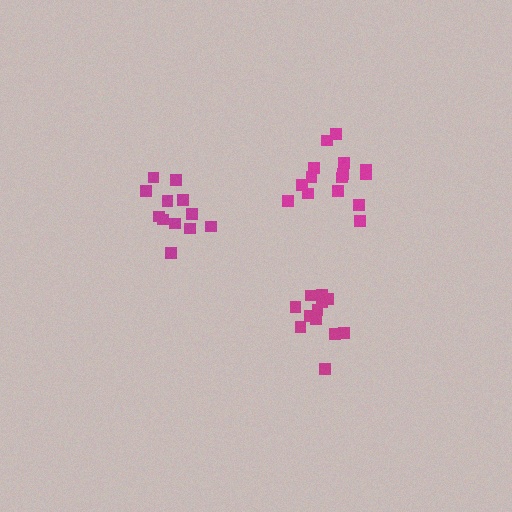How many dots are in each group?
Group 1: 13 dots, Group 2: 12 dots, Group 3: 15 dots (40 total).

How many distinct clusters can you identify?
There are 3 distinct clusters.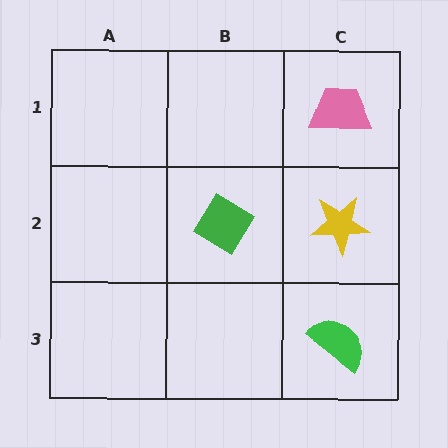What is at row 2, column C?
A yellow star.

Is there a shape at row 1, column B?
No, that cell is empty.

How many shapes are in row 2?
2 shapes.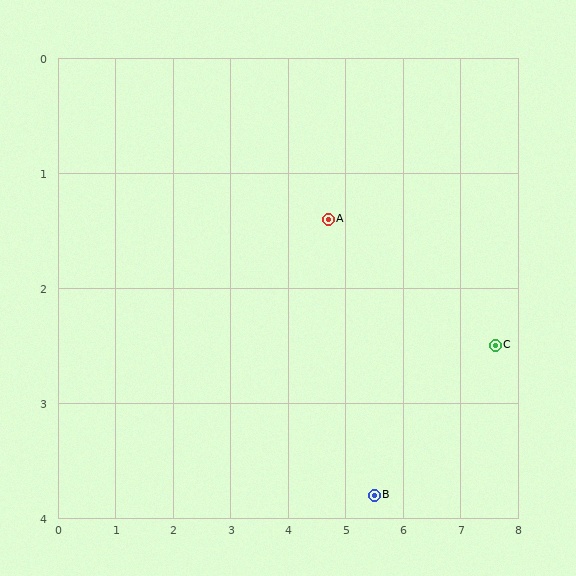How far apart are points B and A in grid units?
Points B and A are about 2.5 grid units apart.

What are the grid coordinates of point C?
Point C is at approximately (7.6, 2.5).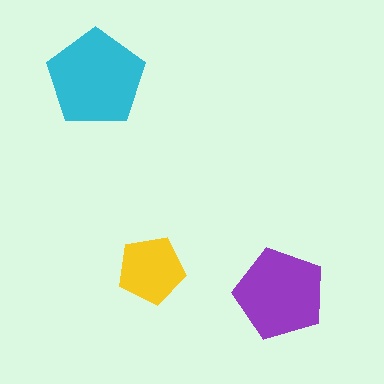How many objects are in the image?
There are 3 objects in the image.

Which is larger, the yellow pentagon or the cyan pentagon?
The cyan one.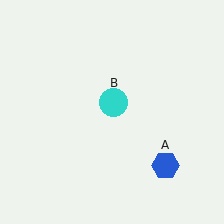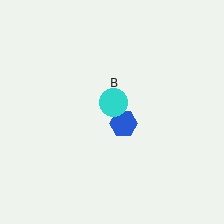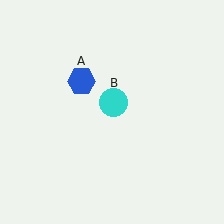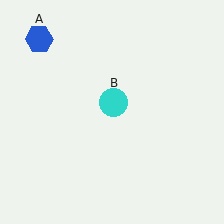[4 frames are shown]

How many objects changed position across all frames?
1 object changed position: blue hexagon (object A).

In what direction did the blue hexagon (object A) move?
The blue hexagon (object A) moved up and to the left.